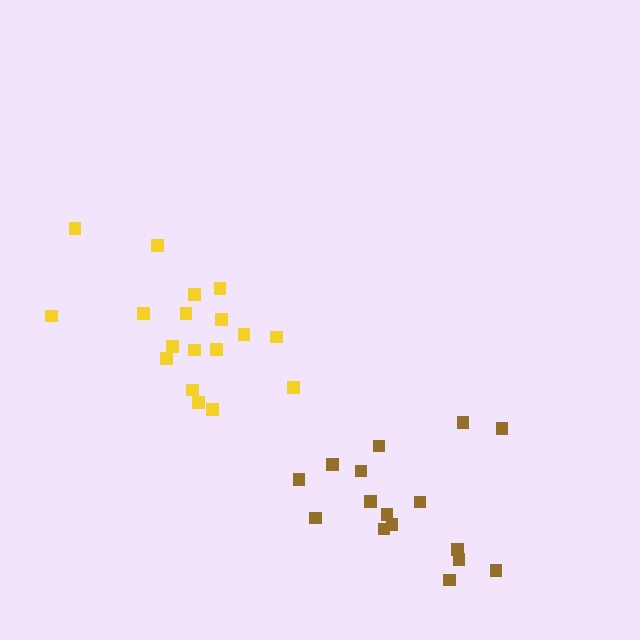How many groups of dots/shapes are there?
There are 2 groups.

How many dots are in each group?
Group 1: 18 dots, Group 2: 16 dots (34 total).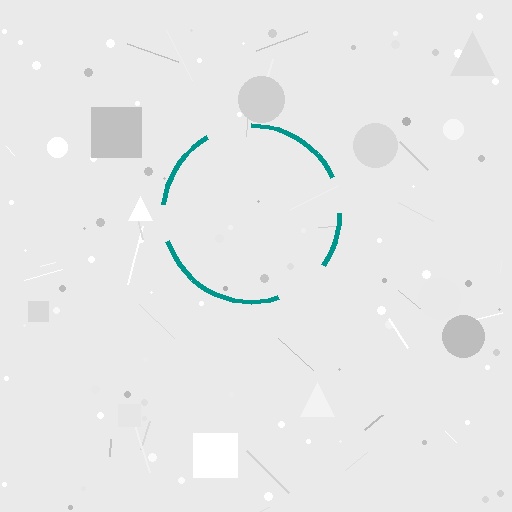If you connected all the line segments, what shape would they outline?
They would outline a circle.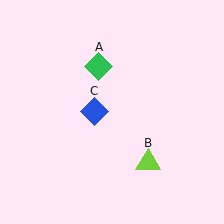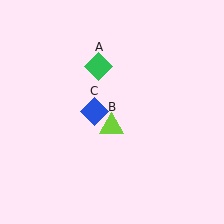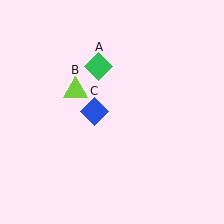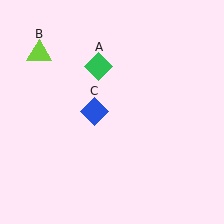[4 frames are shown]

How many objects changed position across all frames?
1 object changed position: lime triangle (object B).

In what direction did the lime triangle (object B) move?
The lime triangle (object B) moved up and to the left.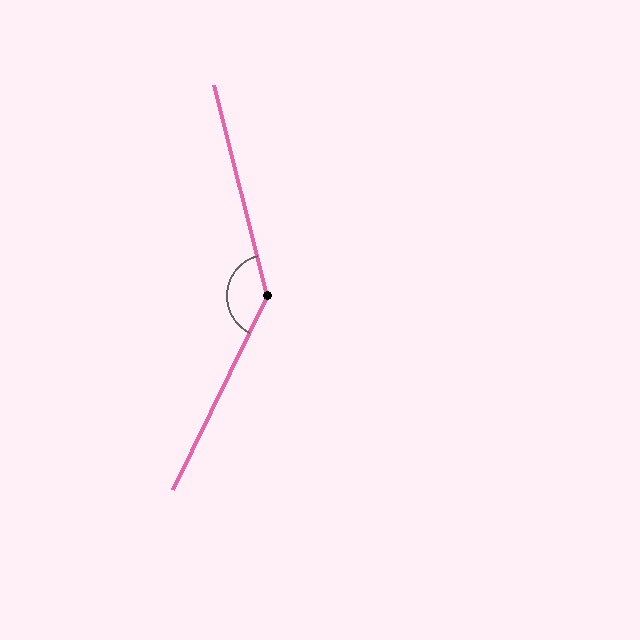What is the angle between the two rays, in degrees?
Approximately 140 degrees.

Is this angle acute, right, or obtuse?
It is obtuse.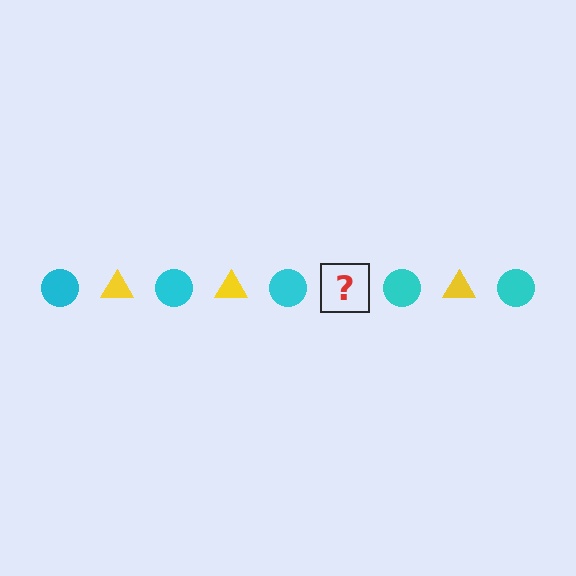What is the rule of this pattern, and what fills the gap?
The rule is that the pattern alternates between cyan circle and yellow triangle. The gap should be filled with a yellow triangle.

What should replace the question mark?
The question mark should be replaced with a yellow triangle.